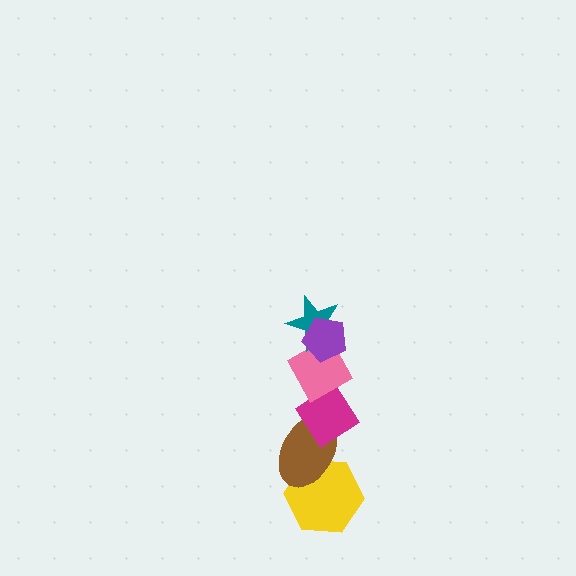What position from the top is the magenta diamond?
The magenta diamond is 4th from the top.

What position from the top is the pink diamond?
The pink diamond is 3rd from the top.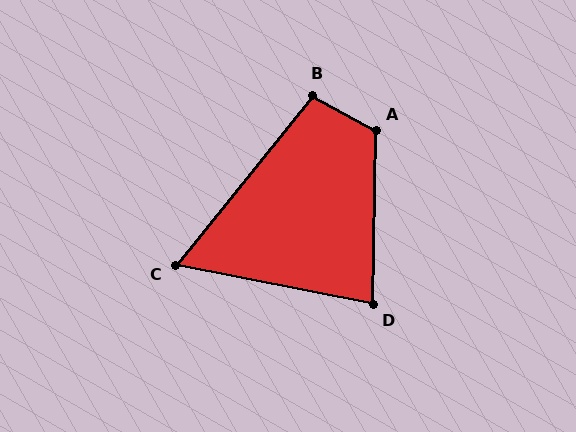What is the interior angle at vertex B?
Approximately 100 degrees (obtuse).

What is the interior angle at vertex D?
Approximately 80 degrees (acute).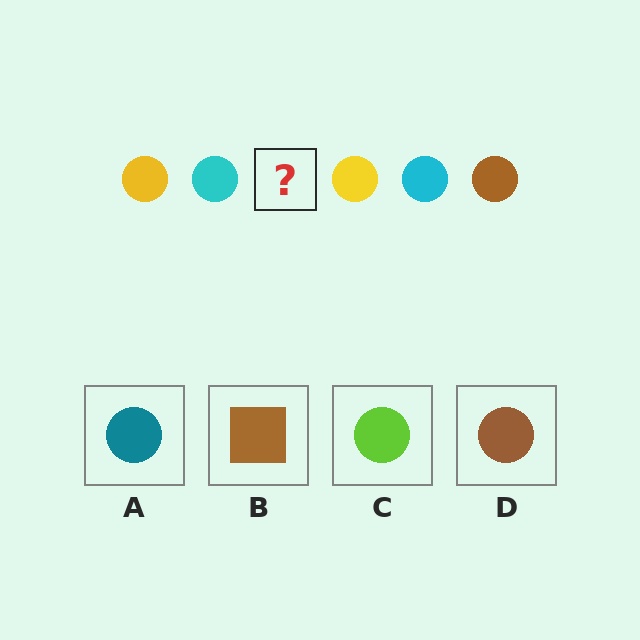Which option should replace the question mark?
Option D.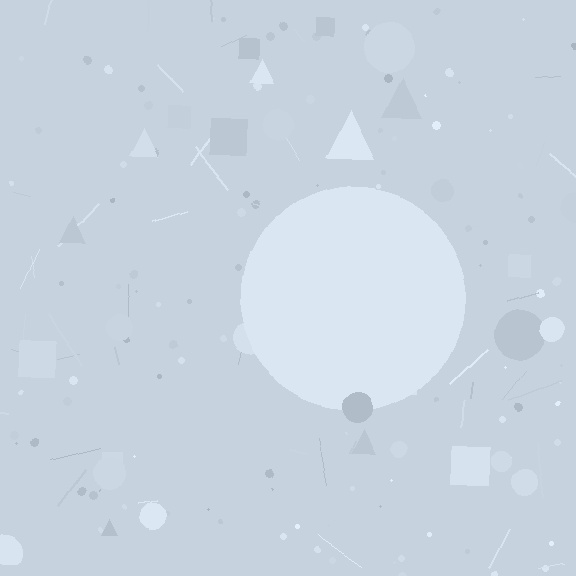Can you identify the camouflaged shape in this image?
The camouflaged shape is a circle.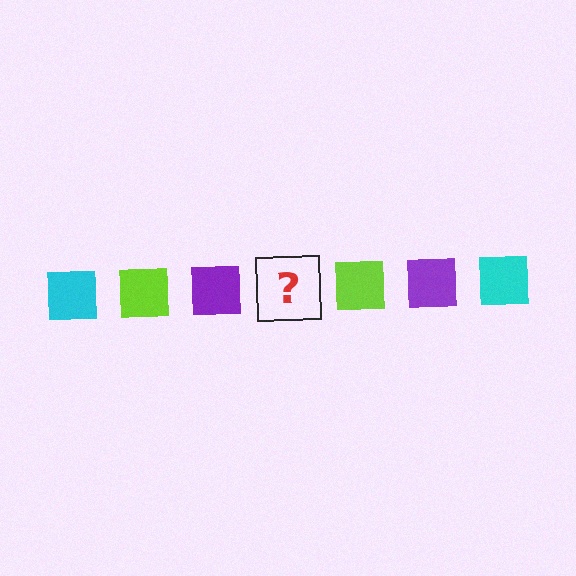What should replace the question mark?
The question mark should be replaced with a cyan square.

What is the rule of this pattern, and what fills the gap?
The rule is that the pattern cycles through cyan, lime, purple squares. The gap should be filled with a cyan square.